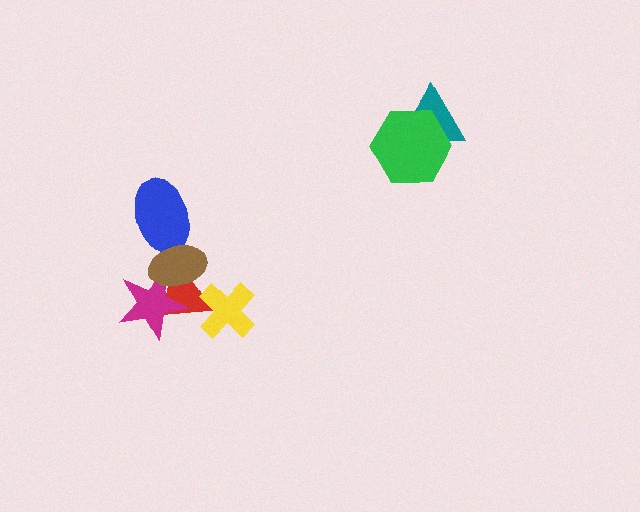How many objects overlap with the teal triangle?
1 object overlaps with the teal triangle.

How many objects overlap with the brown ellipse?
3 objects overlap with the brown ellipse.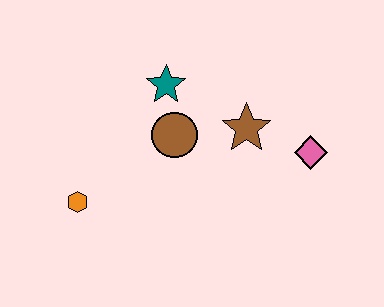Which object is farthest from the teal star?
The pink diamond is farthest from the teal star.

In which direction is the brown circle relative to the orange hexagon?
The brown circle is to the right of the orange hexagon.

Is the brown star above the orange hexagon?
Yes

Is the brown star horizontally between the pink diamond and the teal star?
Yes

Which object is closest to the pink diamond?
The brown star is closest to the pink diamond.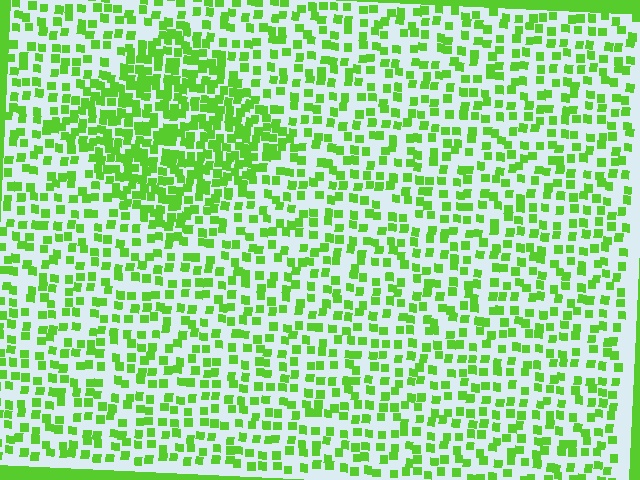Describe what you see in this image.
The image contains small lime elements arranged at two different densities. A diamond-shaped region is visible where the elements are more densely packed than the surrounding area.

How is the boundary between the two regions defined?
The boundary is defined by a change in element density (approximately 2.0x ratio). All elements are the same color, size, and shape.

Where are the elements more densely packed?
The elements are more densely packed inside the diamond boundary.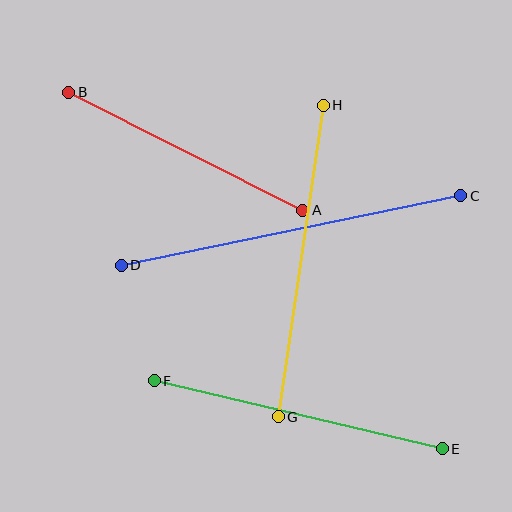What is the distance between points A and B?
The distance is approximately 262 pixels.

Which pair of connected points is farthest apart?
Points C and D are farthest apart.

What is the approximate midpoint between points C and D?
The midpoint is at approximately (291, 230) pixels.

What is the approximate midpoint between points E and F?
The midpoint is at approximately (298, 415) pixels.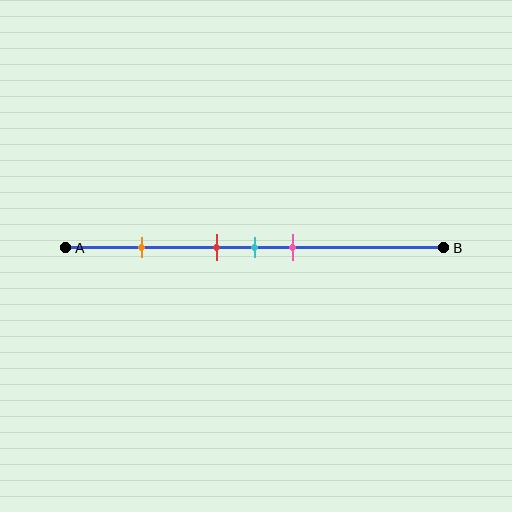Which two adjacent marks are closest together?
The red and cyan marks are the closest adjacent pair.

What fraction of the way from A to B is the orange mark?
The orange mark is approximately 20% (0.2) of the way from A to B.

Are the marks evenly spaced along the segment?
No, the marks are not evenly spaced.